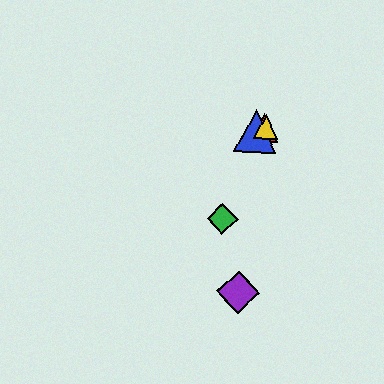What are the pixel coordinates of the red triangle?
The red triangle is at (264, 128).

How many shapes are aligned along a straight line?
3 shapes (the red triangle, the blue triangle, the yellow triangle) are aligned along a straight line.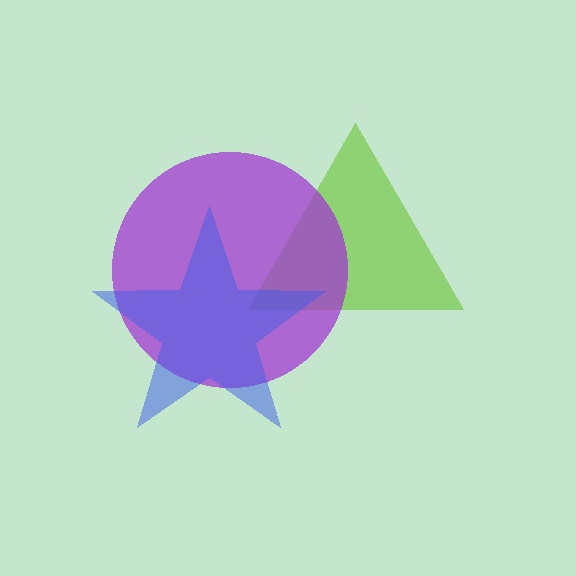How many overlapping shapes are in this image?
There are 3 overlapping shapes in the image.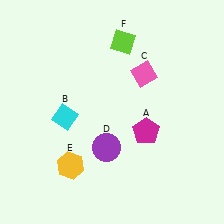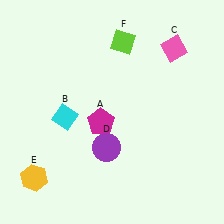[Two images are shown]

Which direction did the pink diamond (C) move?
The pink diamond (C) moved right.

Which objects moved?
The objects that moved are: the magenta pentagon (A), the pink diamond (C), the yellow hexagon (E).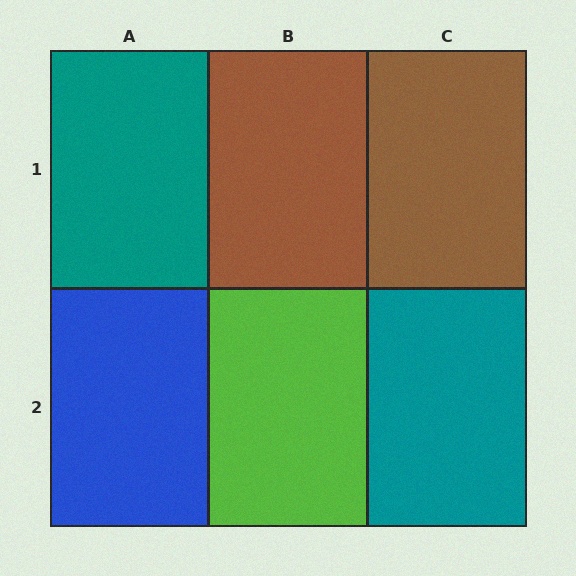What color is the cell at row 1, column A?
Teal.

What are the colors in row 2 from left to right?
Blue, lime, teal.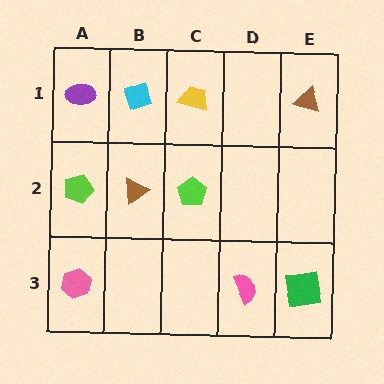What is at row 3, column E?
A green square.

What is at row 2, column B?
A brown triangle.